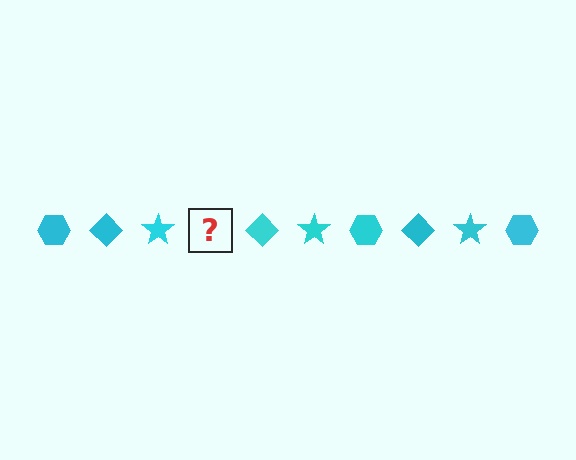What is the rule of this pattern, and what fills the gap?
The rule is that the pattern cycles through hexagon, diamond, star shapes in cyan. The gap should be filled with a cyan hexagon.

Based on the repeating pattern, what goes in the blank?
The blank should be a cyan hexagon.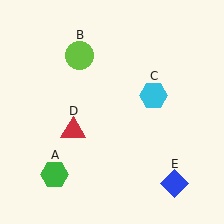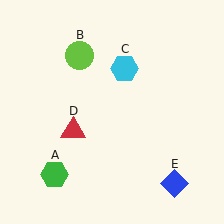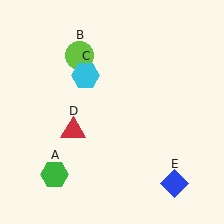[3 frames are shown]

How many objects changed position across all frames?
1 object changed position: cyan hexagon (object C).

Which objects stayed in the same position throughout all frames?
Green hexagon (object A) and lime circle (object B) and red triangle (object D) and blue diamond (object E) remained stationary.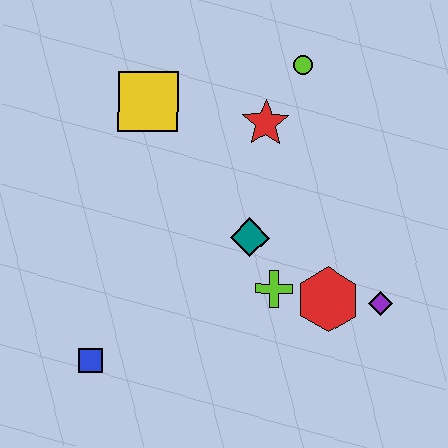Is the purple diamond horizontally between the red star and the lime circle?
No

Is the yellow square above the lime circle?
No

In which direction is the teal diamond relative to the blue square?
The teal diamond is to the right of the blue square.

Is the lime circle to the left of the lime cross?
No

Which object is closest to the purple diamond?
The red hexagon is closest to the purple diamond.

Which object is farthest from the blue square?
The lime circle is farthest from the blue square.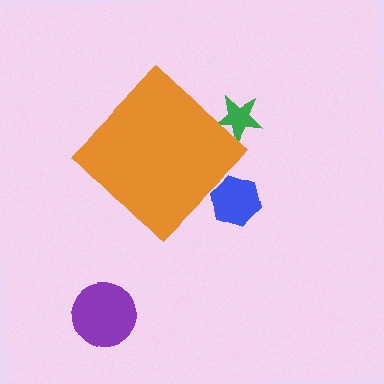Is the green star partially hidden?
Yes, the green star is partially hidden behind the orange diamond.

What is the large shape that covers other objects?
An orange diamond.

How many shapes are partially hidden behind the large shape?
2 shapes are partially hidden.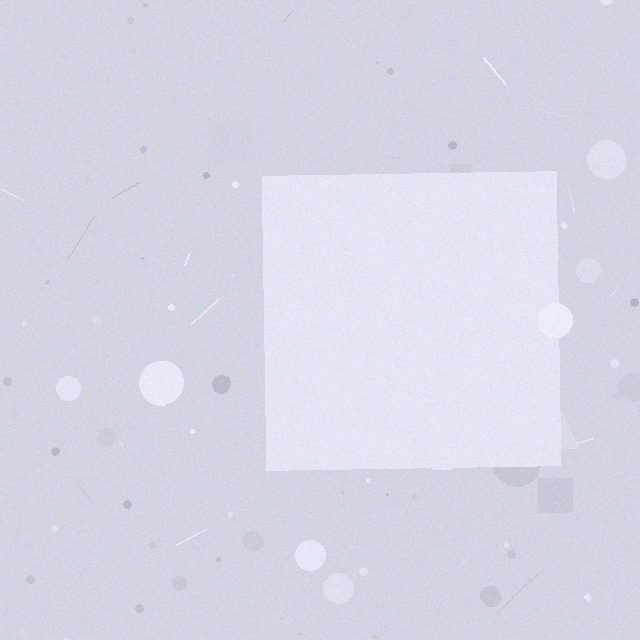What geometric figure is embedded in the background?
A square is embedded in the background.